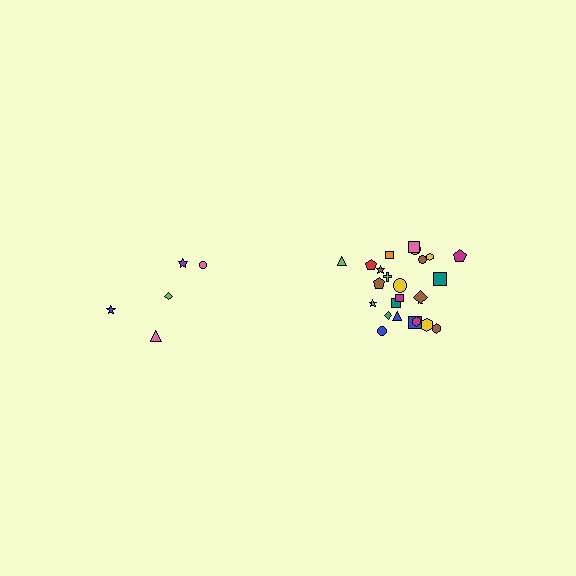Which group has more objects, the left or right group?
The right group.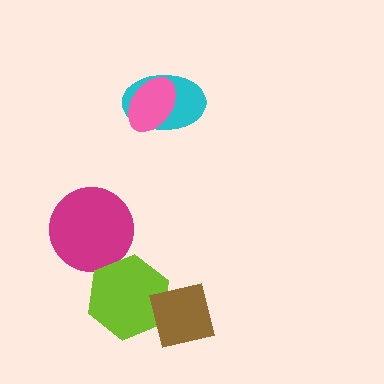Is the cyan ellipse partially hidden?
Yes, it is partially covered by another shape.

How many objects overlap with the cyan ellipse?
1 object overlaps with the cyan ellipse.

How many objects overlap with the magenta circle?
0 objects overlap with the magenta circle.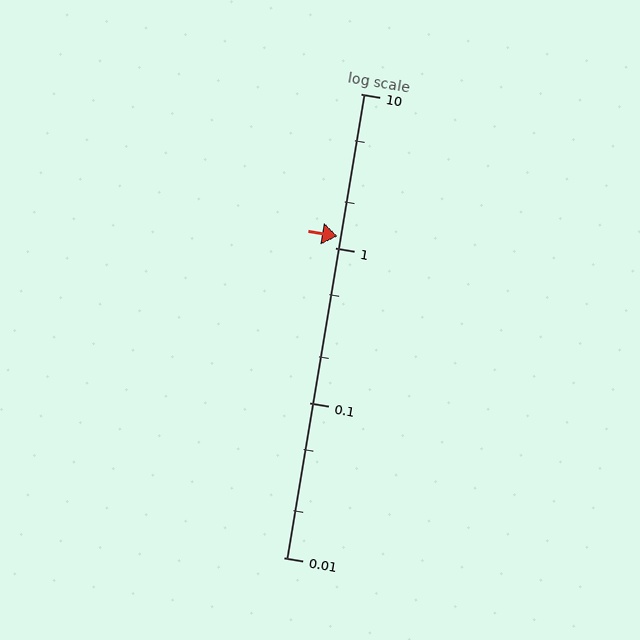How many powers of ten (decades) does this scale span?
The scale spans 3 decades, from 0.01 to 10.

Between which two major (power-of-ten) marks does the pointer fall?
The pointer is between 1 and 10.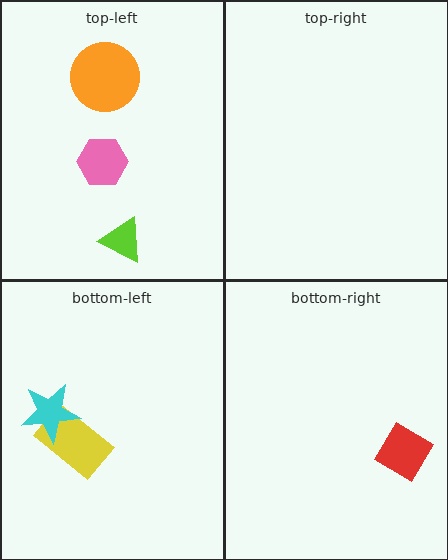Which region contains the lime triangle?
The top-left region.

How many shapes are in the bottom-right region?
1.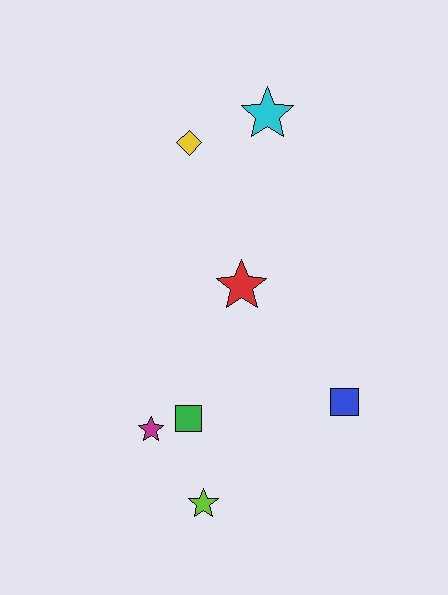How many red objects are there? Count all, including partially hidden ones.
There is 1 red object.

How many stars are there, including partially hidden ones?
There are 4 stars.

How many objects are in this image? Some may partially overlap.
There are 7 objects.